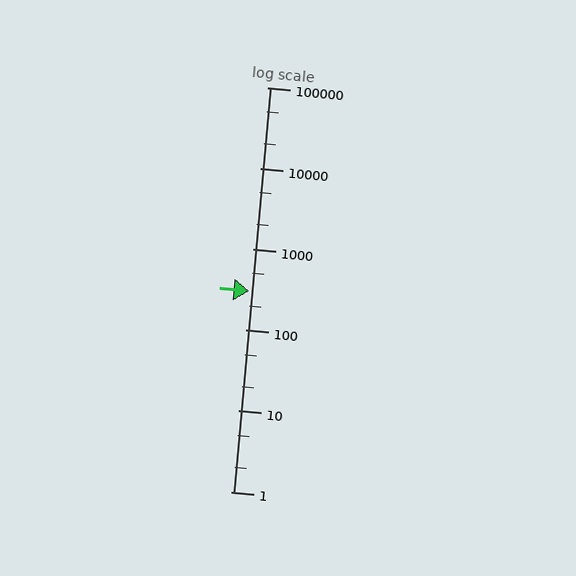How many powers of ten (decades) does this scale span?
The scale spans 5 decades, from 1 to 100000.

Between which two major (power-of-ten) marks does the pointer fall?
The pointer is between 100 and 1000.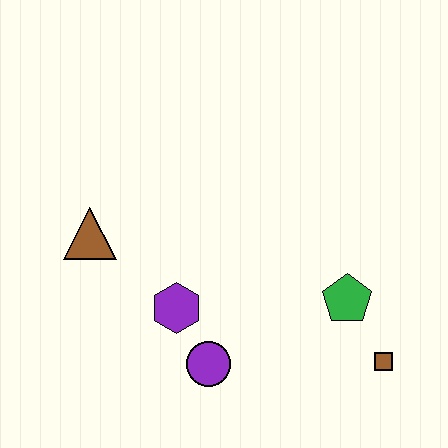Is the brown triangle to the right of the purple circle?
No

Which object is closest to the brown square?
The green pentagon is closest to the brown square.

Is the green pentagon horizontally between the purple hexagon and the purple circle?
No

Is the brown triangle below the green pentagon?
No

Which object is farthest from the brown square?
The brown triangle is farthest from the brown square.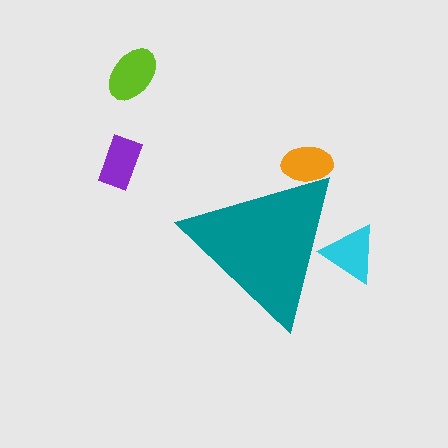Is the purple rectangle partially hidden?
No, the purple rectangle is fully visible.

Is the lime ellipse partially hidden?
No, the lime ellipse is fully visible.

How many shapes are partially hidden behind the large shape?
2 shapes are partially hidden.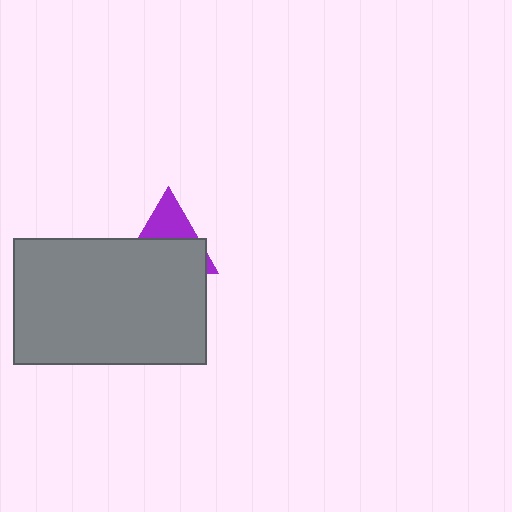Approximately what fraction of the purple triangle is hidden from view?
Roughly 63% of the purple triangle is hidden behind the gray rectangle.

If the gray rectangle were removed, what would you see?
You would see the complete purple triangle.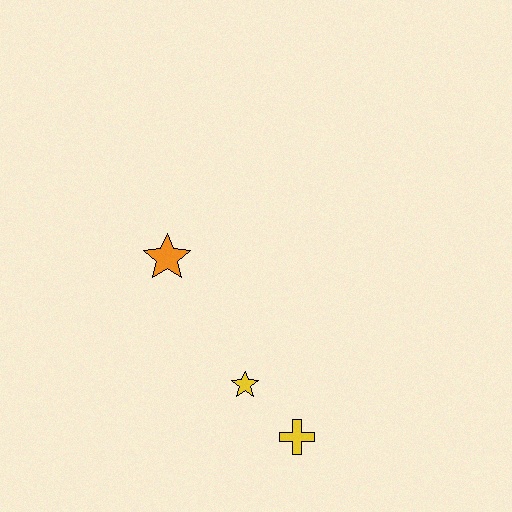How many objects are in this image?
There are 3 objects.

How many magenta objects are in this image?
There are no magenta objects.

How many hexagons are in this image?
There are no hexagons.